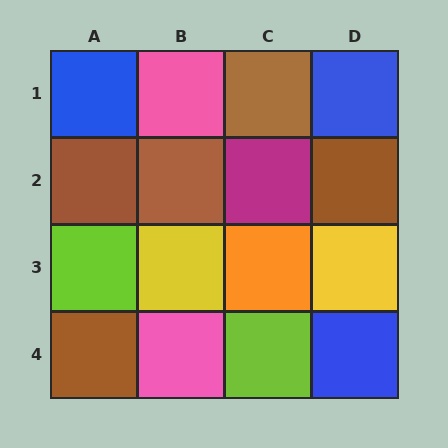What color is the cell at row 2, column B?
Brown.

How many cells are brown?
5 cells are brown.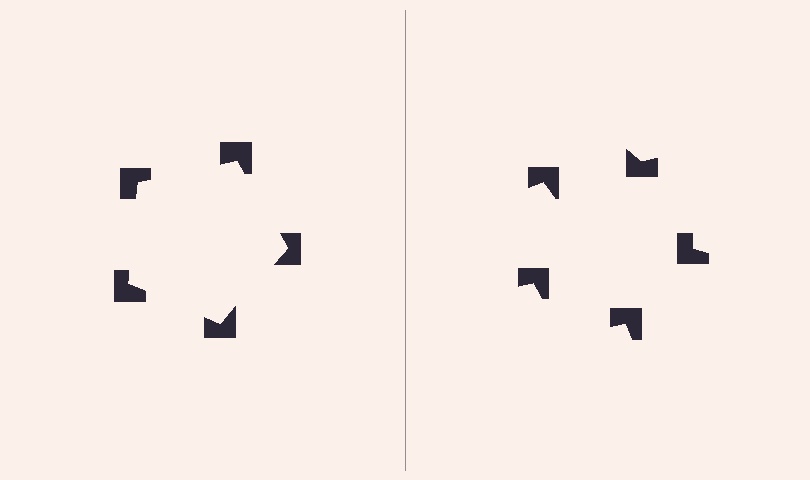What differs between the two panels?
The notched squares are positioned identically on both sides; only the wedge orientations differ. On the left they align to a pentagon; on the right they are misaligned.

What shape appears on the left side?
An illusory pentagon.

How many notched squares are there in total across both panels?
10 — 5 on each side.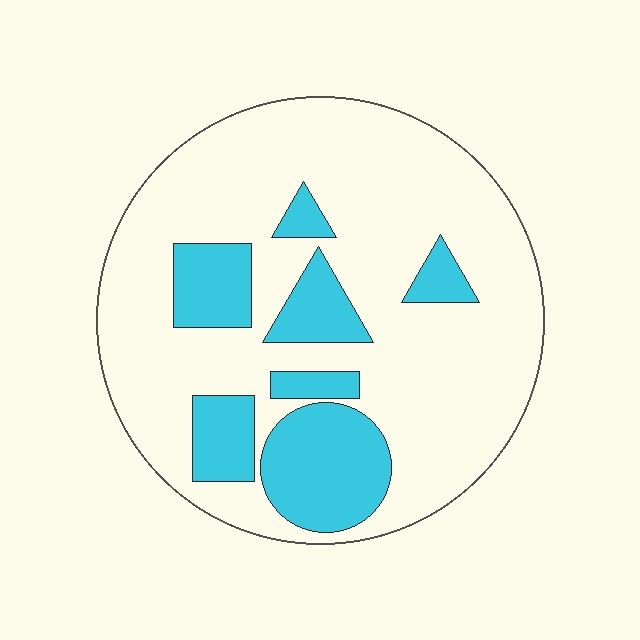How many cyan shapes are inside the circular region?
7.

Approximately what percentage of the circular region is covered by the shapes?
Approximately 25%.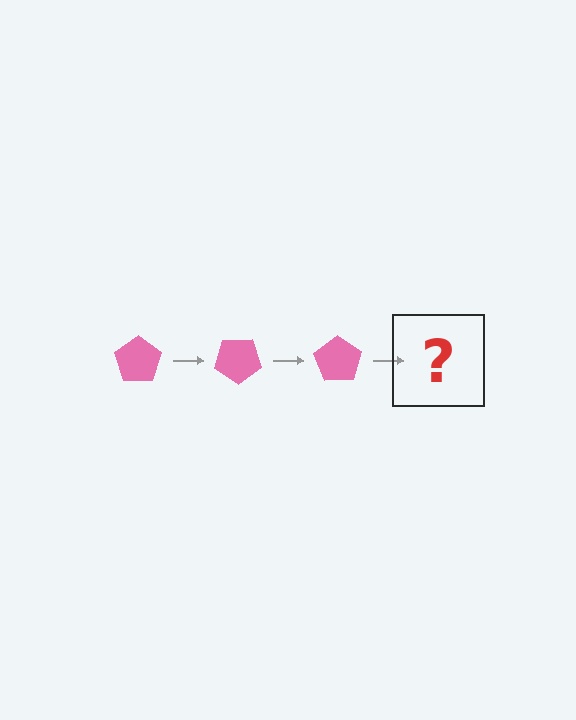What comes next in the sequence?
The next element should be a pink pentagon rotated 105 degrees.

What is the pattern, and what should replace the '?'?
The pattern is that the pentagon rotates 35 degrees each step. The '?' should be a pink pentagon rotated 105 degrees.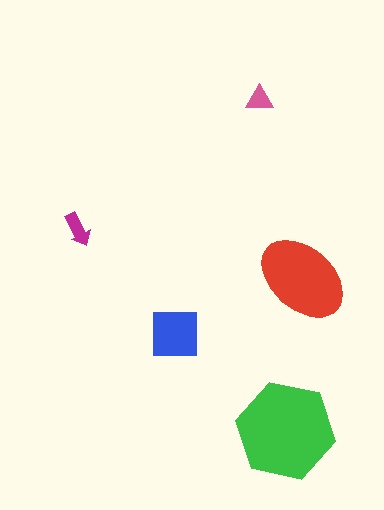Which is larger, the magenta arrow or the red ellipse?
The red ellipse.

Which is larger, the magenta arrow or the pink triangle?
The magenta arrow.